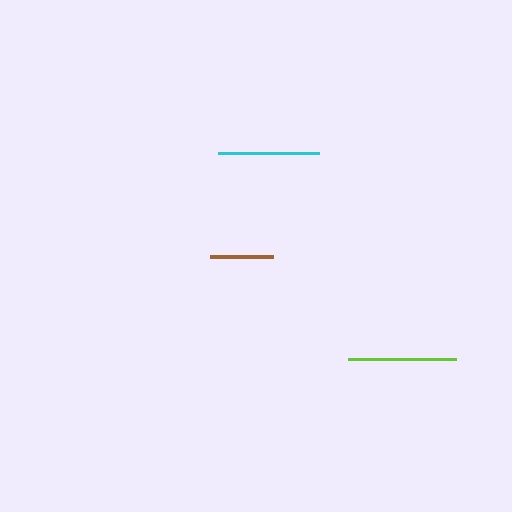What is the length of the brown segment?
The brown segment is approximately 63 pixels long.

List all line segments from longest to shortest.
From longest to shortest: lime, cyan, brown.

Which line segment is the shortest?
The brown line is the shortest at approximately 63 pixels.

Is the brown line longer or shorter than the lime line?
The lime line is longer than the brown line.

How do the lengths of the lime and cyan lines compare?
The lime and cyan lines are approximately the same length.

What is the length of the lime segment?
The lime segment is approximately 108 pixels long.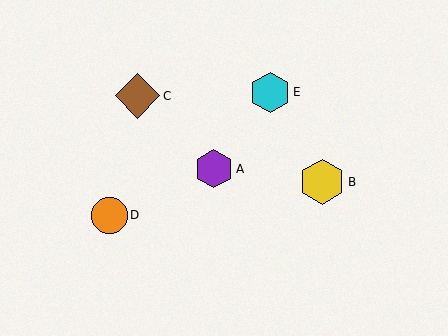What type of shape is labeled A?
Shape A is a purple hexagon.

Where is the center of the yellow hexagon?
The center of the yellow hexagon is at (322, 182).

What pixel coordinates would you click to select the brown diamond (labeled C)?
Click at (138, 96) to select the brown diamond C.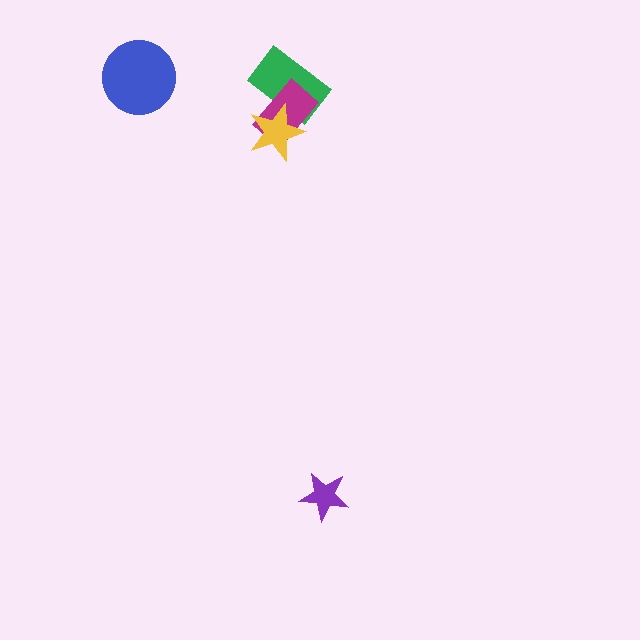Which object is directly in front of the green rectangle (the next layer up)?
The magenta rectangle is directly in front of the green rectangle.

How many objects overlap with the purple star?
0 objects overlap with the purple star.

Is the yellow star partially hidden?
No, no other shape covers it.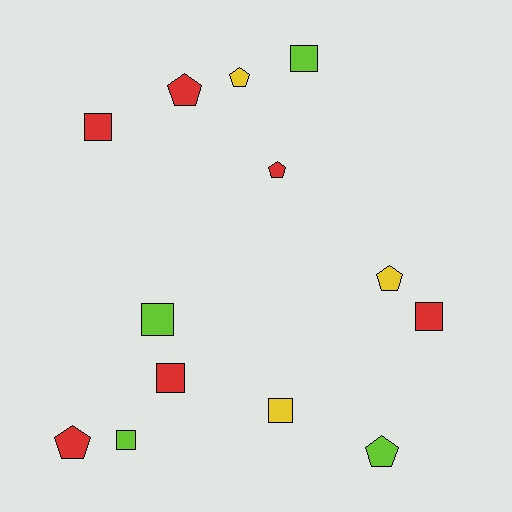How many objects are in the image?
There are 13 objects.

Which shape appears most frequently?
Square, with 7 objects.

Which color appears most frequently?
Red, with 6 objects.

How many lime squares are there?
There are 3 lime squares.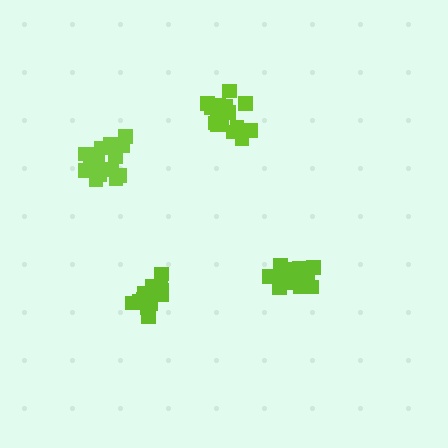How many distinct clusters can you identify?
There are 4 distinct clusters.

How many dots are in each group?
Group 1: 15 dots, Group 2: 17 dots, Group 3: 16 dots, Group 4: 17 dots (65 total).